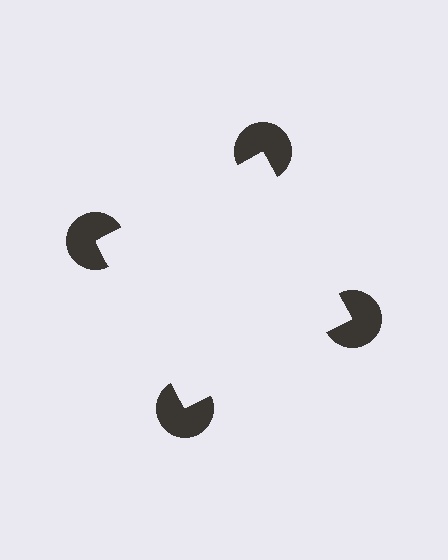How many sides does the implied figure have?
4 sides.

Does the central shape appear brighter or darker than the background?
It typically appears slightly brighter than the background, even though no actual brightness change is drawn.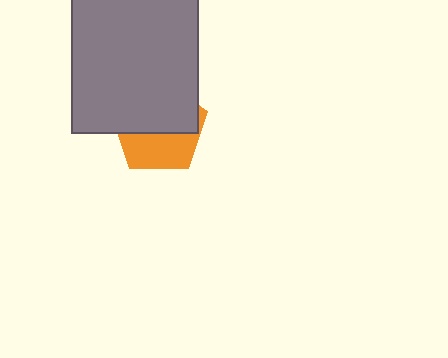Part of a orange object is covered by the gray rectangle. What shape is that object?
It is a pentagon.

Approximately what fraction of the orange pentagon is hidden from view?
Roughly 57% of the orange pentagon is hidden behind the gray rectangle.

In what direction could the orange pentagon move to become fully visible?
The orange pentagon could move down. That would shift it out from behind the gray rectangle entirely.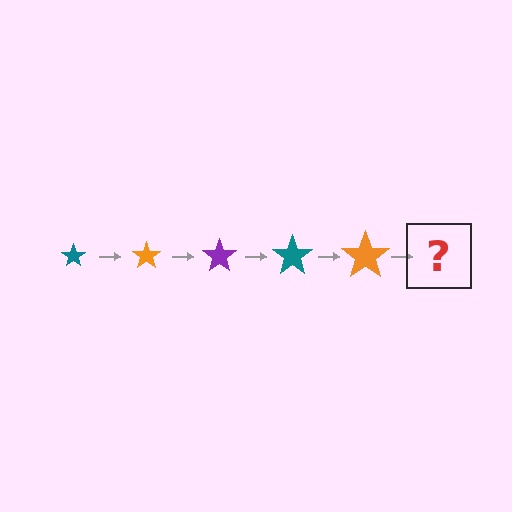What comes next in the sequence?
The next element should be a purple star, larger than the previous one.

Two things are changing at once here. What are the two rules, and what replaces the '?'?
The two rules are that the star grows larger each step and the color cycles through teal, orange, and purple. The '?' should be a purple star, larger than the previous one.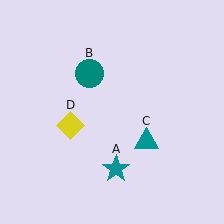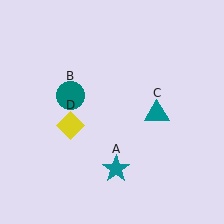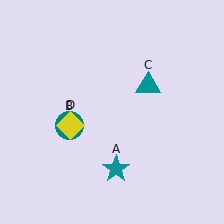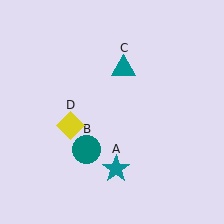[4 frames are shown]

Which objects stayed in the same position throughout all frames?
Teal star (object A) and yellow diamond (object D) remained stationary.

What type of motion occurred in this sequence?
The teal circle (object B), teal triangle (object C) rotated counterclockwise around the center of the scene.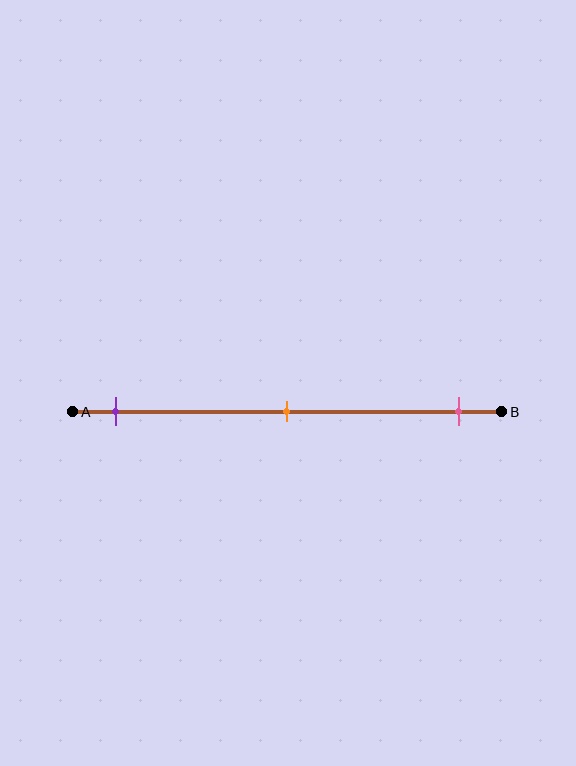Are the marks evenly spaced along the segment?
Yes, the marks are approximately evenly spaced.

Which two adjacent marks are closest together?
The purple and orange marks are the closest adjacent pair.